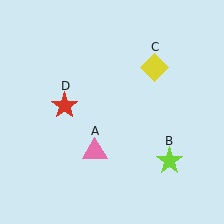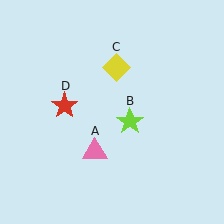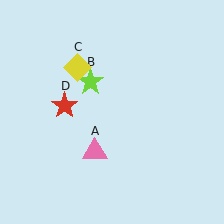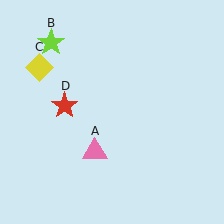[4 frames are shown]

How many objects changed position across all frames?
2 objects changed position: lime star (object B), yellow diamond (object C).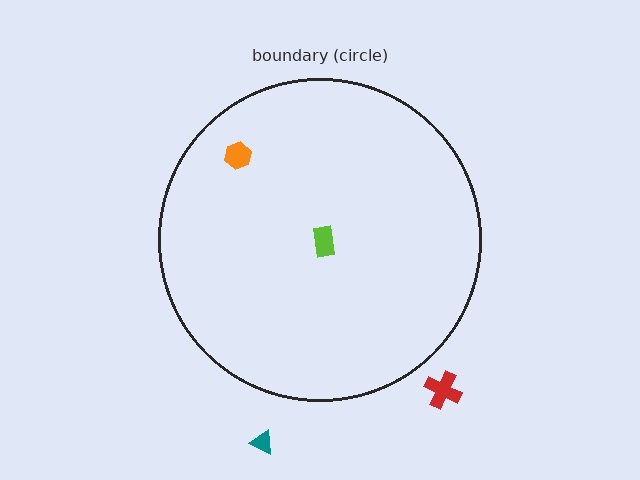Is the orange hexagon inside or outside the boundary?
Inside.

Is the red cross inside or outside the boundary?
Outside.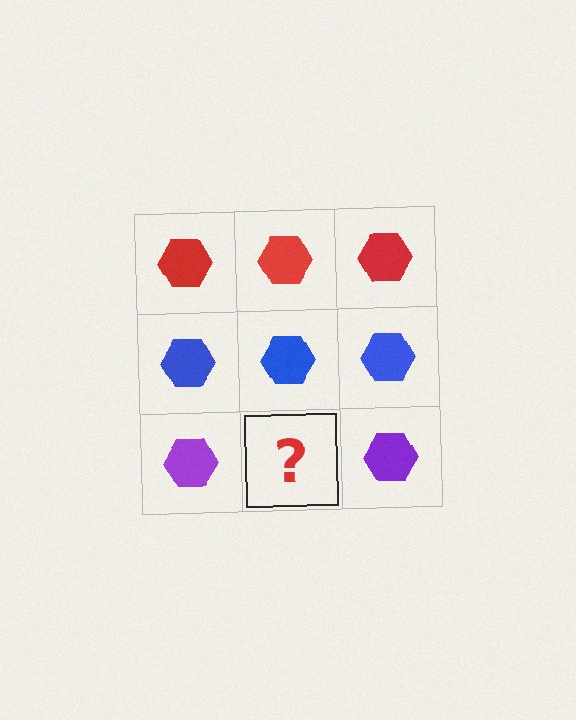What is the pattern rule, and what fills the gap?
The rule is that each row has a consistent color. The gap should be filled with a purple hexagon.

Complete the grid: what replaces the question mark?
The question mark should be replaced with a purple hexagon.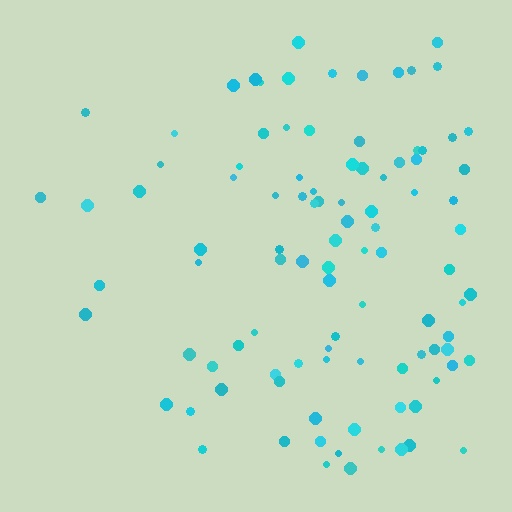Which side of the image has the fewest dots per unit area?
The left.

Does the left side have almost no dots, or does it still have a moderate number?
Still a moderate number, just noticeably fewer than the right.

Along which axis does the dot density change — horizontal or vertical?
Horizontal.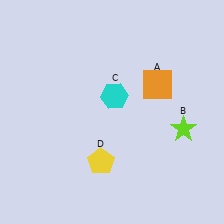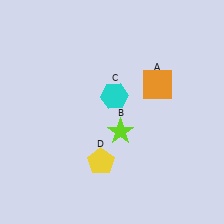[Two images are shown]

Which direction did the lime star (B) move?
The lime star (B) moved left.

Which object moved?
The lime star (B) moved left.